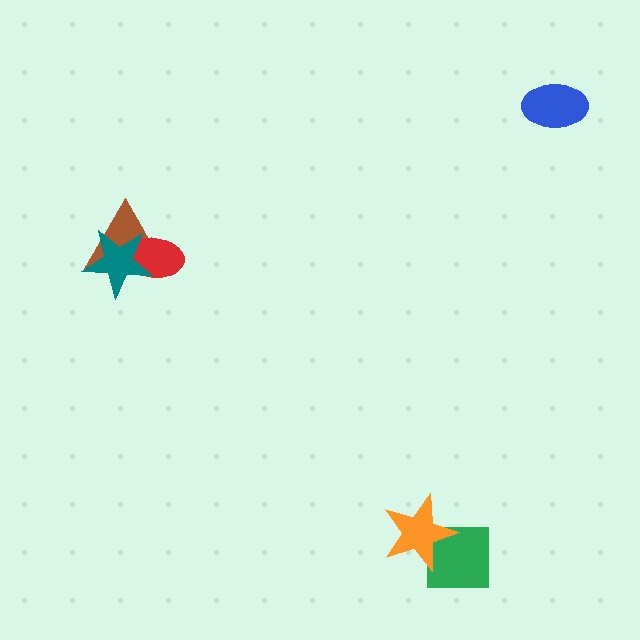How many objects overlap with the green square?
1 object overlaps with the green square.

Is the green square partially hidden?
Yes, it is partially covered by another shape.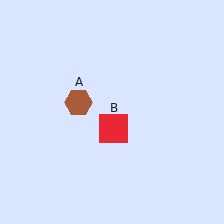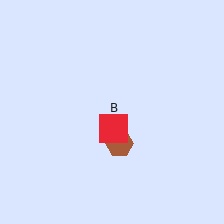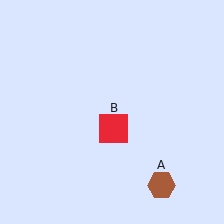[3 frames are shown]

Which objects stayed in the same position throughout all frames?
Red square (object B) remained stationary.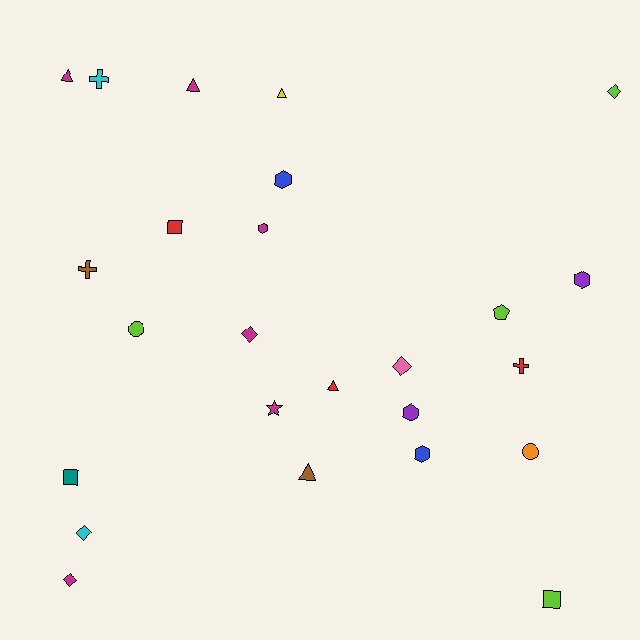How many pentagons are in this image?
There is 1 pentagon.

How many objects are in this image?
There are 25 objects.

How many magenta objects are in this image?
There are 6 magenta objects.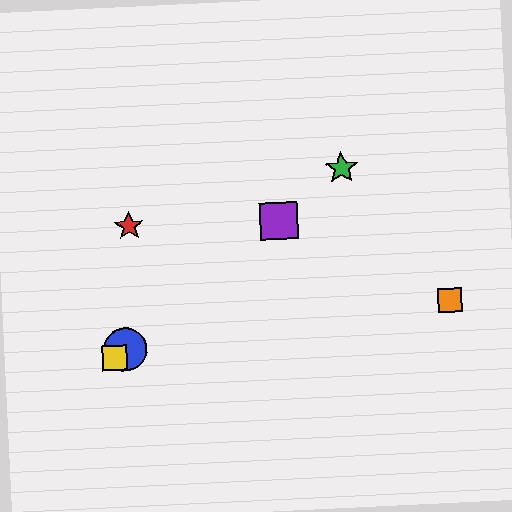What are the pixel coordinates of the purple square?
The purple square is at (279, 221).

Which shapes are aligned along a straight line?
The blue circle, the green star, the yellow square, the purple square are aligned along a straight line.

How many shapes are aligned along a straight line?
4 shapes (the blue circle, the green star, the yellow square, the purple square) are aligned along a straight line.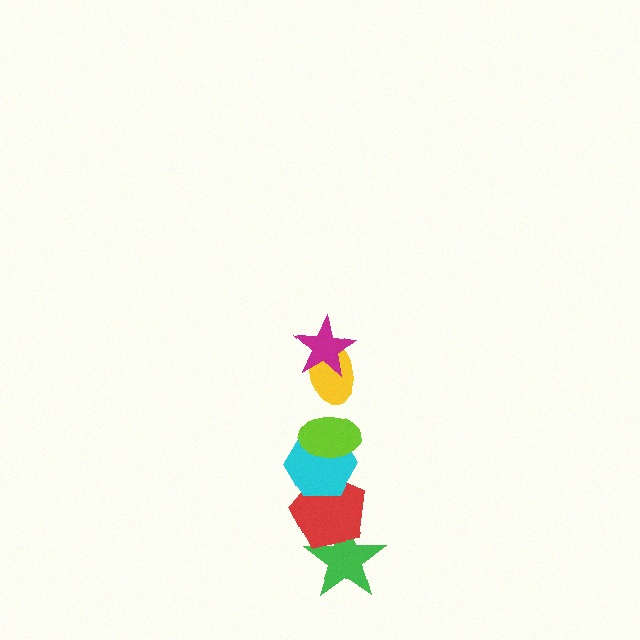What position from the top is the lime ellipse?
The lime ellipse is 3rd from the top.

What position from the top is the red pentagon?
The red pentagon is 5th from the top.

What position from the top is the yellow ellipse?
The yellow ellipse is 2nd from the top.